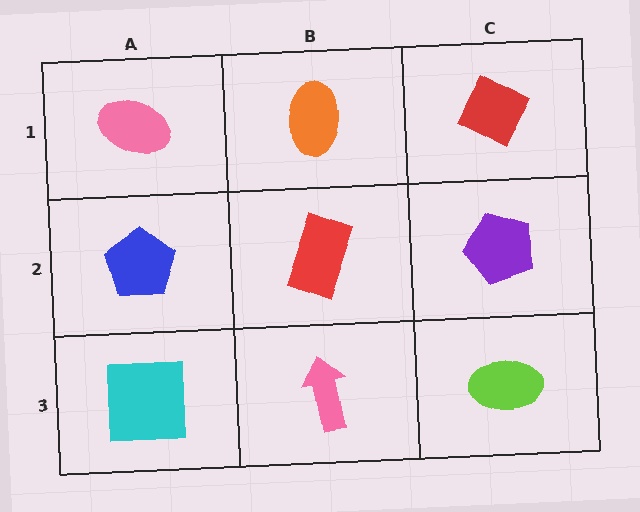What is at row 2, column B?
A red rectangle.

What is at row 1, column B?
An orange ellipse.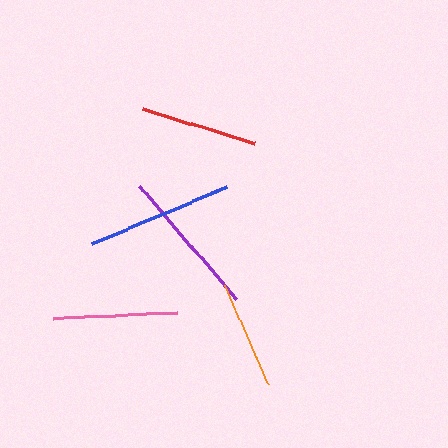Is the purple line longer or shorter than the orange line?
The purple line is longer than the orange line.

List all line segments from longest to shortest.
From longest to shortest: purple, blue, pink, red, orange.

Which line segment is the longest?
The purple line is the longest at approximately 149 pixels.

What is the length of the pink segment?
The pink segment is approximately 125 pixels long.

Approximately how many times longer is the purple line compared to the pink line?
The purple line is approximately 1.2 times the length of the pink line.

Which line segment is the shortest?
The orange line is the shortest at approximately 108 pixels.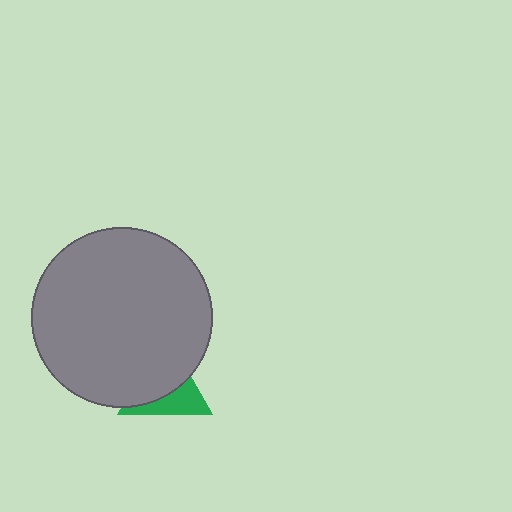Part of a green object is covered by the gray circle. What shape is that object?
It is a triangle.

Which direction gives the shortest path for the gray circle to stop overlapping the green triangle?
Moving up gives the shortest separation.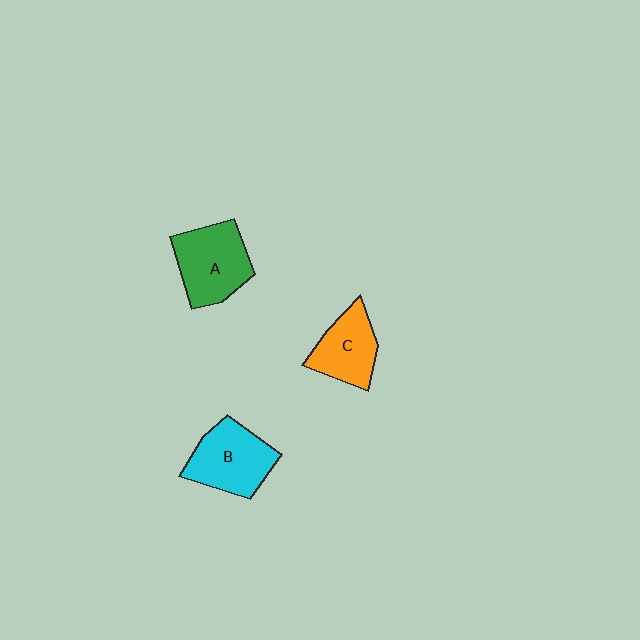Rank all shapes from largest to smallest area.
From largest to smallest: A (green), B (cyan), C (orange).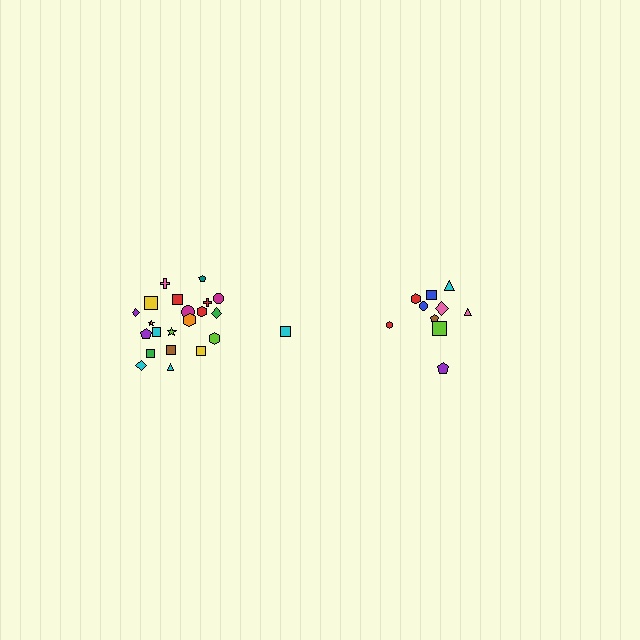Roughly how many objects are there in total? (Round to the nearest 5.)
Roughly 30 objects in total.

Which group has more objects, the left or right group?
The left group.